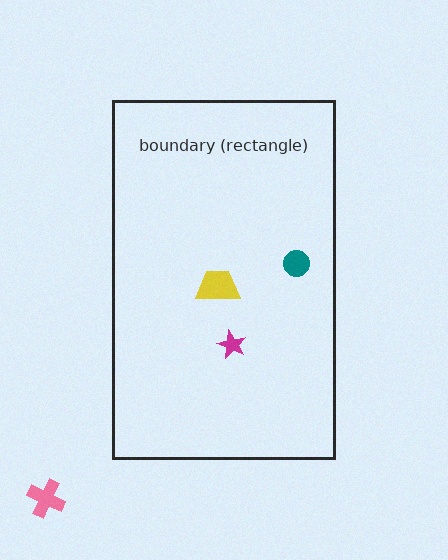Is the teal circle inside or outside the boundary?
Inside.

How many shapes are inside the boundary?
3 inside, 1 outside.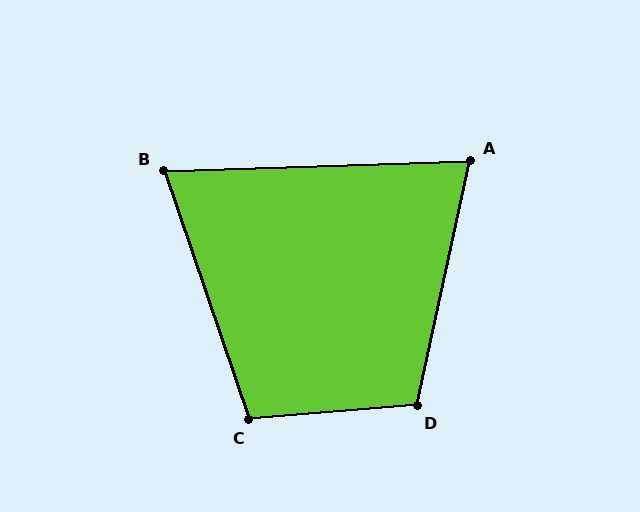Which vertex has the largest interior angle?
D, at approximately 107 degrees.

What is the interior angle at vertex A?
Approximately 76 degrees (acute).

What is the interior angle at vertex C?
Approximately 104 degrees (obtuse).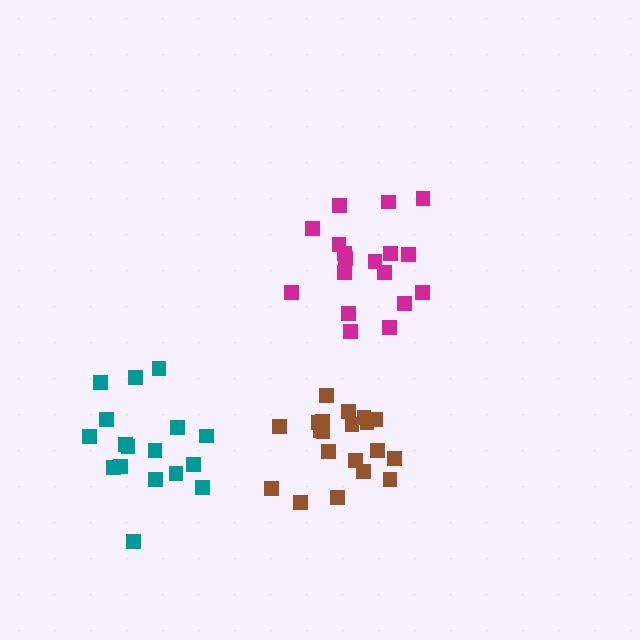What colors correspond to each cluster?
The clusters are colored: brown, magenta, teal.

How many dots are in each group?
Group 1: 20 dots, Group 2: 18 dots, Group 3: 17 dots (55 total).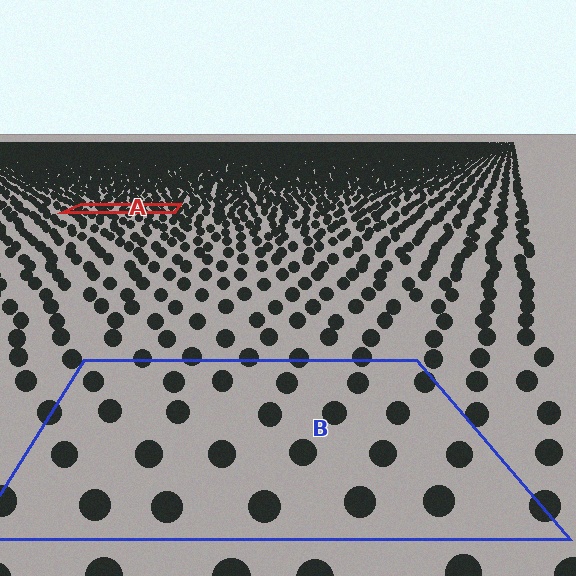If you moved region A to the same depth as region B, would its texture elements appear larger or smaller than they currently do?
They would appear larger. At a closer depth, the same texture elements are projected at a bigger on-screen size.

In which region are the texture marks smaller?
The texture marks are smaller in region A, because it is farther away.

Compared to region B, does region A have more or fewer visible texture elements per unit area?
Region A has more texture elements per unit area — they are packed more densely because it is farther away.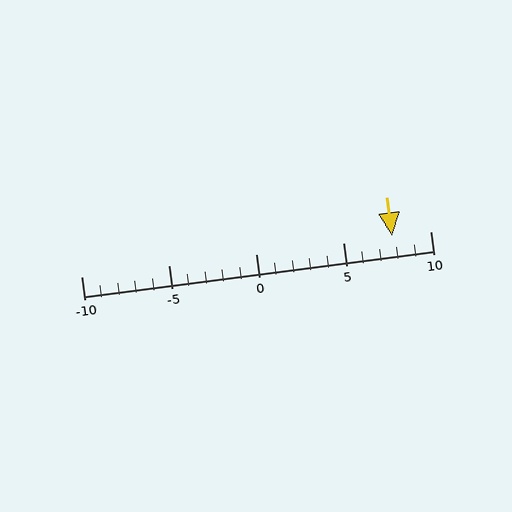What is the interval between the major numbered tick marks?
The major tick marks are spaced 5 units apart.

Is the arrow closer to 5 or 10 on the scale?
The arrow is closer to 10.